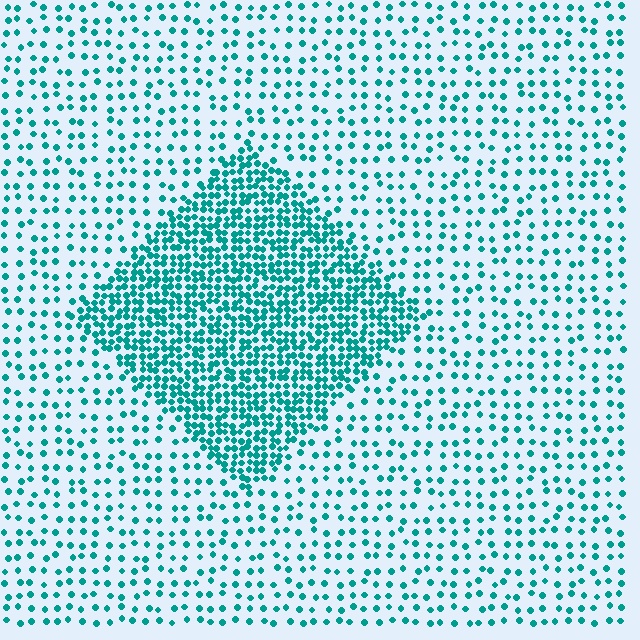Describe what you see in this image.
The image contains small teal elements arranged at two different densities. A diamond-shaped region is visible where the elements are more densely packed than the surrounding area.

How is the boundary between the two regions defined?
The boundary is defined by a change in element density (approximately 2.8x ratio). All elements are the same color, size, and shape.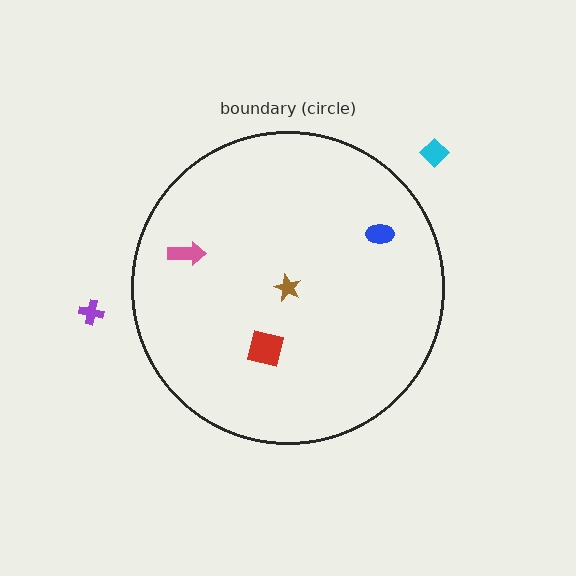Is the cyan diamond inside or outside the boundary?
Outside.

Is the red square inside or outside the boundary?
Inside.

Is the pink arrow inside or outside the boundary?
Inside.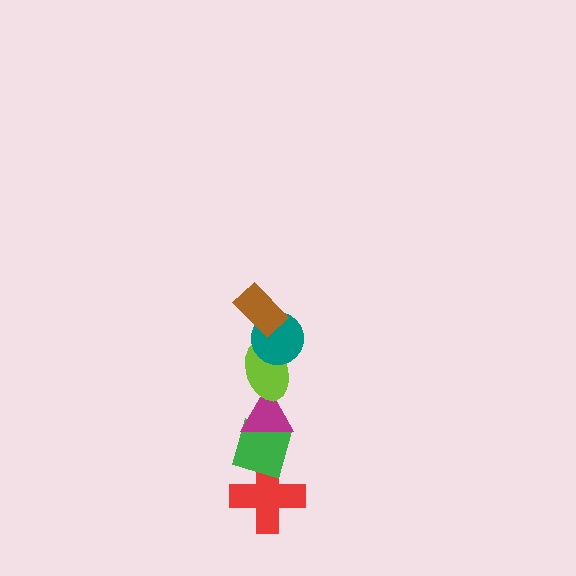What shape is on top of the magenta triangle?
The lime ellipse is on top of the magenta triangle.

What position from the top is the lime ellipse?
The lime ellipse is 3rd from the top.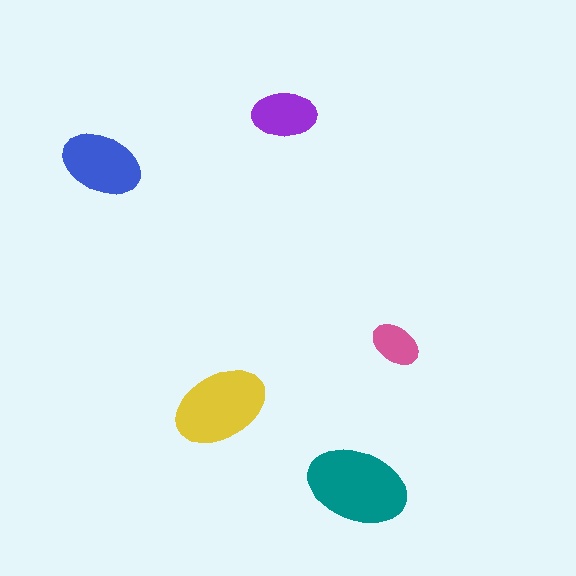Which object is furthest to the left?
The blue ellipse is leftmost.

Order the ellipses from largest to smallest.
the teal one, the yellow one, the blue one, the purple one, the pink one.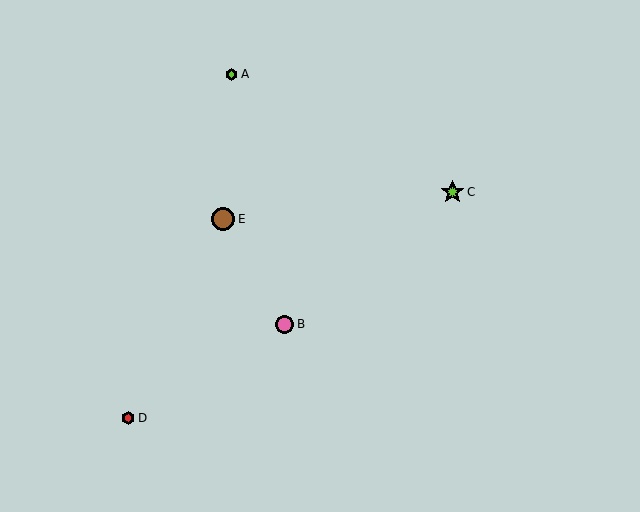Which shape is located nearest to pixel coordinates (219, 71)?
The lime hexagon (labeled A) at (232, 74) is nearest to that location.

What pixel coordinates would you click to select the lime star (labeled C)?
Click at (452, 192) to select the lime star C.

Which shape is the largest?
The brown circle (labeled E) is the largest.